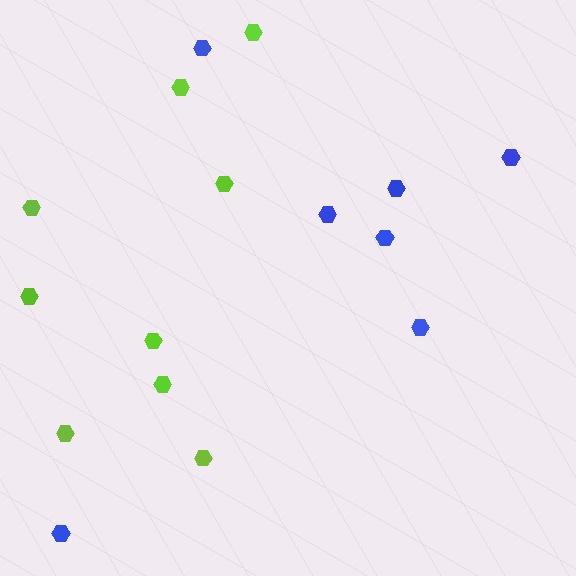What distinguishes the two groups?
There are 2 groups: one group of lime hexagons (9) and one group of blue hexagons (7).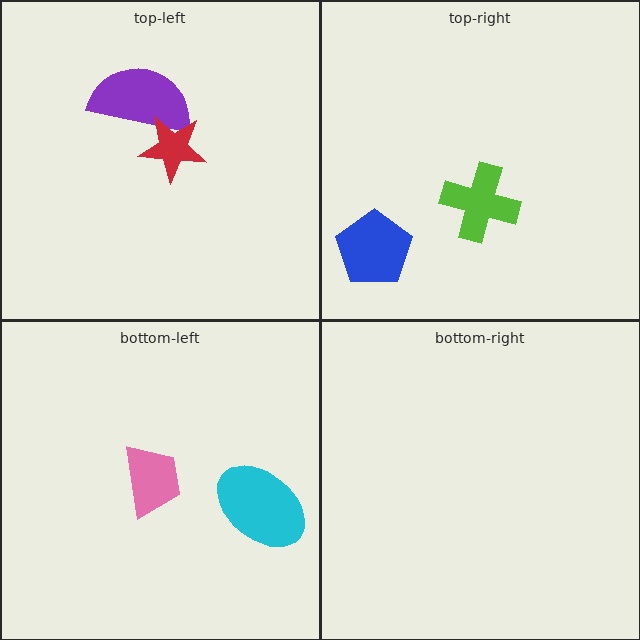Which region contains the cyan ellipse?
The bottom-left region.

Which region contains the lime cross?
The top-right region.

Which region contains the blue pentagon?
The top-right region.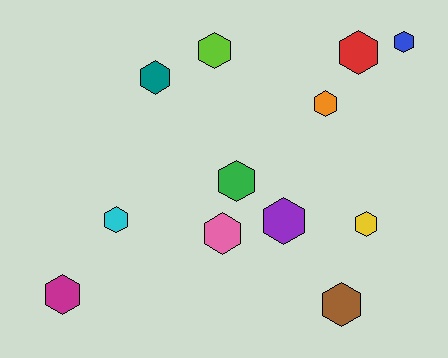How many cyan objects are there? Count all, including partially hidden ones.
There is 1 cyan object.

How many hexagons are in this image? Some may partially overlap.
There are 12 hexagons.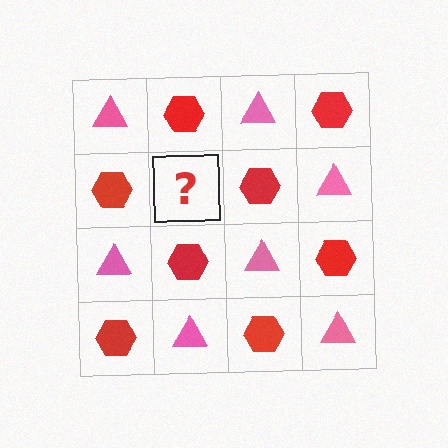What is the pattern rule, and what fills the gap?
The rule is that it alternates pink triangle and red hexagon in a checkerboard pattern. The gap should be filled with a pink triangle.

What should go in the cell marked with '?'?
The missing cell should contain a pink triangle.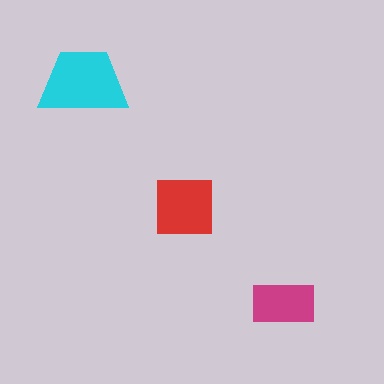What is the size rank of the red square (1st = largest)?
2nd.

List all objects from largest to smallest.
The cyan trapezoid, the red square, the magenta rectangle.